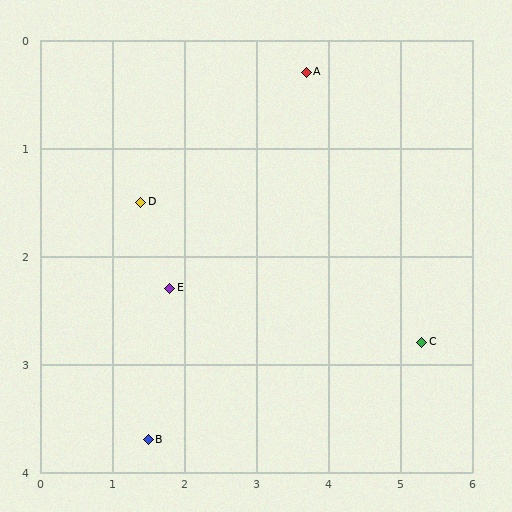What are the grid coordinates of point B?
Point B is at approximately (1.5, 3.7).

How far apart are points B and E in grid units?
Points B and E are about 1.4 grid units apart.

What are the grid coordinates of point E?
Point E is at approximately (1.8, 2.3).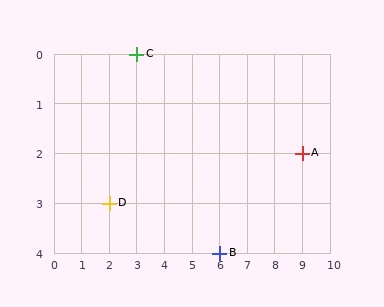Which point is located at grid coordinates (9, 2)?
Point A is at (9, 2).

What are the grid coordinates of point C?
Point C is at grid coordinates (3, 0).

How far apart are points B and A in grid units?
Points B and A are 3 columns and 2 rows apart (about 3.6 grid units diagonally).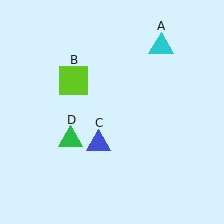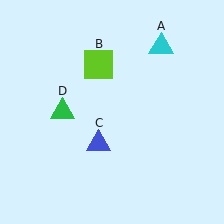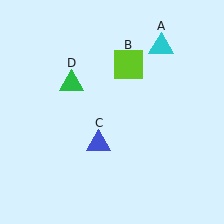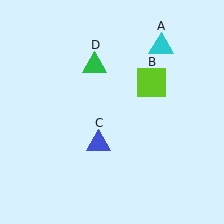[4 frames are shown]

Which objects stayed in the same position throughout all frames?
Cyan triangle (object A) and blue triangle (object C) remained stationary.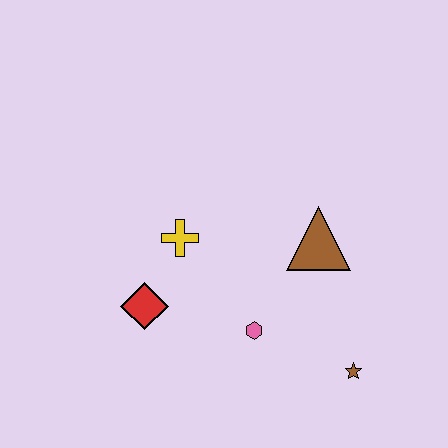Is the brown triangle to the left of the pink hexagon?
No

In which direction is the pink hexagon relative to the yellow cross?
The pink hexagon is below the yellow cross.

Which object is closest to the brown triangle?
The pink hexagon is closest to the brown triangle.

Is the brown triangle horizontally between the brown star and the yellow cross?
Yes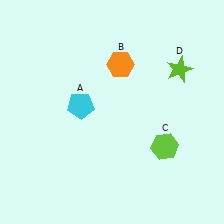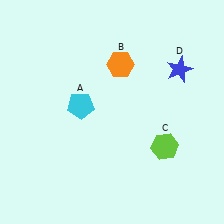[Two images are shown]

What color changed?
The star (D) changed from lime in Image 1 to blue in Image 2.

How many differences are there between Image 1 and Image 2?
There is 1 difference between the two images.